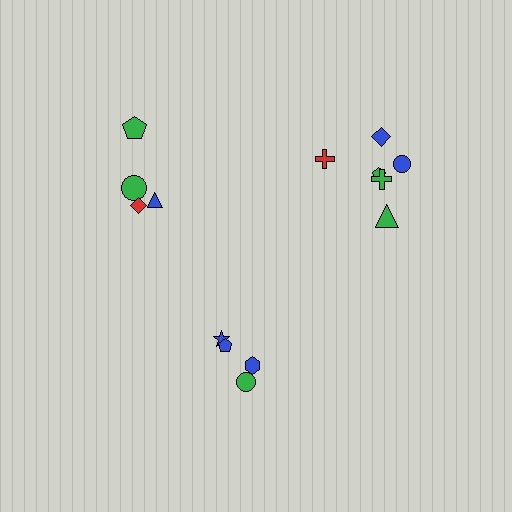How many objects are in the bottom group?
There are 4 objects.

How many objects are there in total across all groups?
There are 14 objects.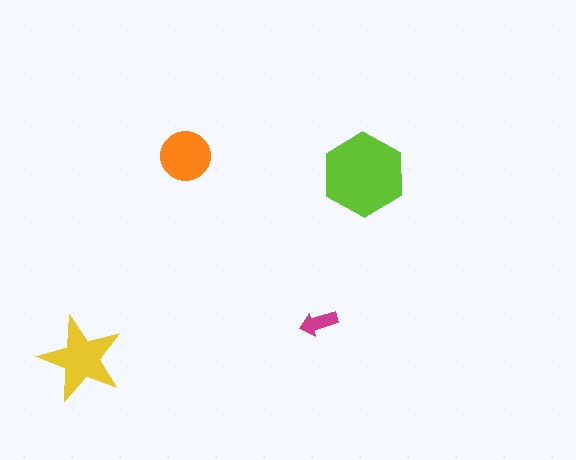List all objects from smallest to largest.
The magenta arrow, the orange circle, the yellow star, the lime hexagon.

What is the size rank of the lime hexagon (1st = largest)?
1st.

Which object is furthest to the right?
The lime hexagon is rightmost.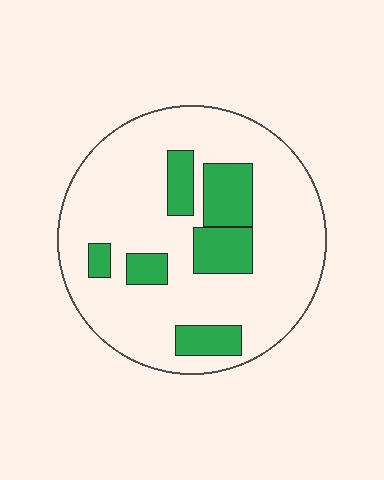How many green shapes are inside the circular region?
6.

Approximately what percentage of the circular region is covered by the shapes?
Approximately 20%.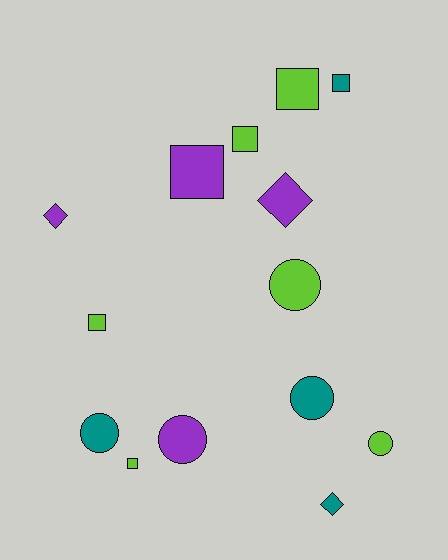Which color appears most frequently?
Lime, with 6 objects.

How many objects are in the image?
There are 14 objects.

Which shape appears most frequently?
Square, with 6 objects.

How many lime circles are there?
There are 2 lime circles.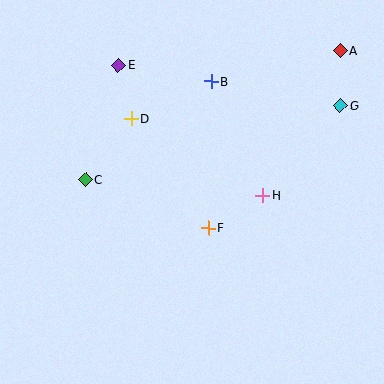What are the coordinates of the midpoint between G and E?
The midpoint between G and E is at (229, 85).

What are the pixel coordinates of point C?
Point C is at (85, 180).